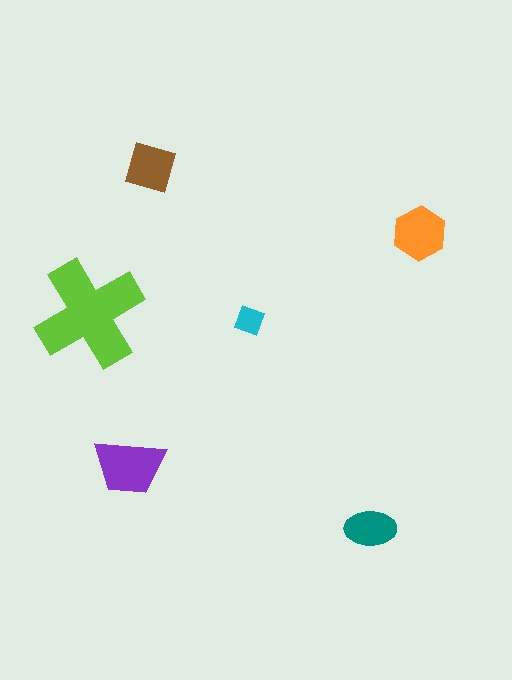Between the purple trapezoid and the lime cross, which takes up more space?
The lime cross.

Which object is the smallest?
The cyan diamond.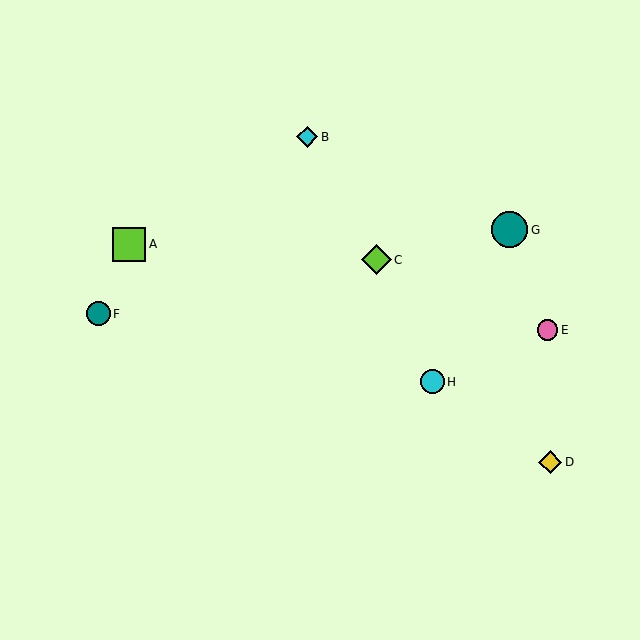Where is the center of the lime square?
The center of the lime square is at (129, 244).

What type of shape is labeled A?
Shape A is a lime square.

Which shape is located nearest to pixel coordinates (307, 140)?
The cyan diamond (labeled B) at (307, 137) is nearest to that location.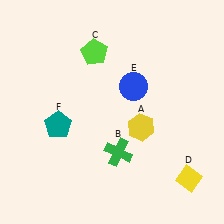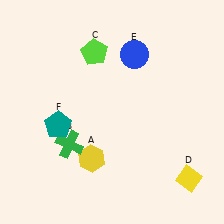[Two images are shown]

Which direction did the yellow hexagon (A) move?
The yellow hexagon (A) moved left.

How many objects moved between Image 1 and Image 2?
3 objects moved between the two images.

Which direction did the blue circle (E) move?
The blue circle (E) moved up.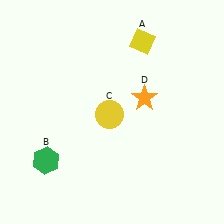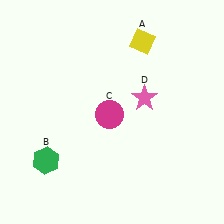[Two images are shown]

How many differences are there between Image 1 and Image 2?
There are 2 differences between the two images.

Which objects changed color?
C changed from yellow to magenta. D changed from orange to pink.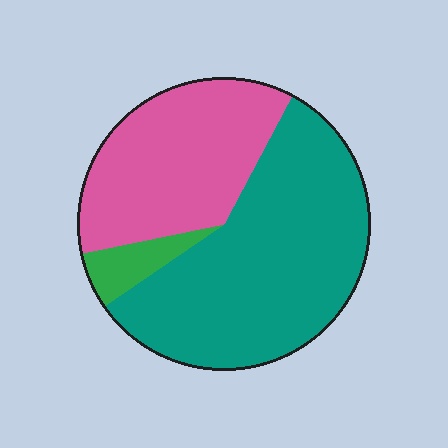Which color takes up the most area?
Teal, at roughly 55%.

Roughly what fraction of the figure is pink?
Pink takes up about three eighths (3/8) of the figure.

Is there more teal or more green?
Teal.